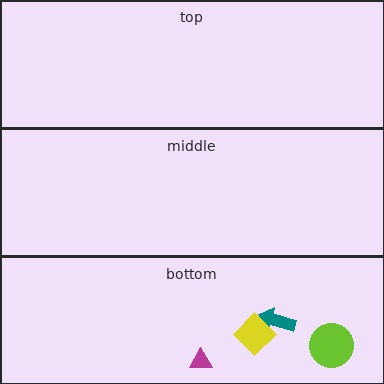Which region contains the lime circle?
The bottom region.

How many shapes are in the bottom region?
4.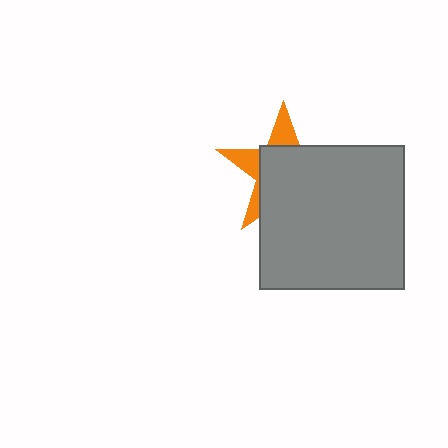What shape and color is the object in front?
The object in front is a gray square.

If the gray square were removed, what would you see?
You would see the complete orange star.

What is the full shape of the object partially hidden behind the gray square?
The partially hidden object is an orange star.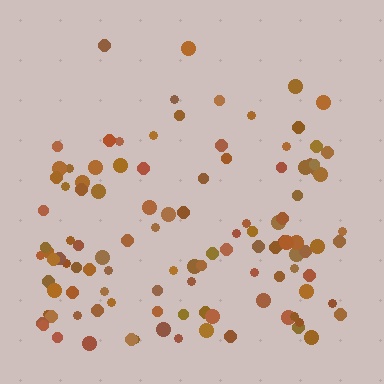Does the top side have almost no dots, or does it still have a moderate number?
Still a moderate number, just noticeably fewer than the bottom.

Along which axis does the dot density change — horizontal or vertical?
Vertical.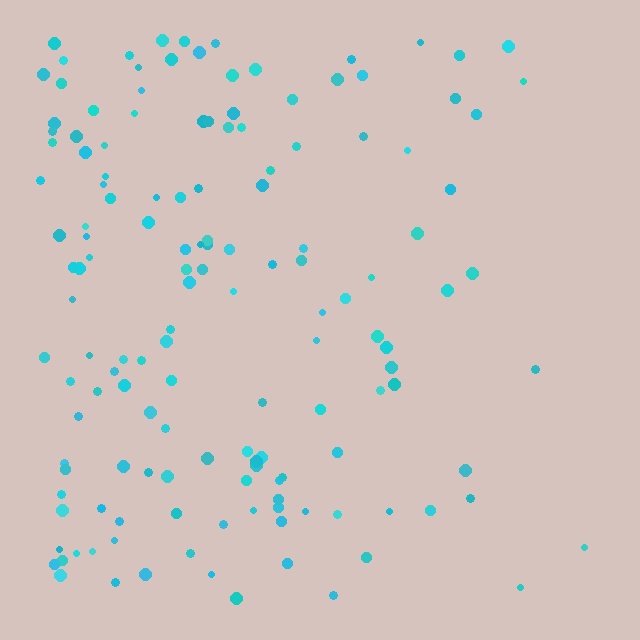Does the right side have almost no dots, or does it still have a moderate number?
Still a moderate number, just noticeably fewer than the left.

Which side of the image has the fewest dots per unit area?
The right.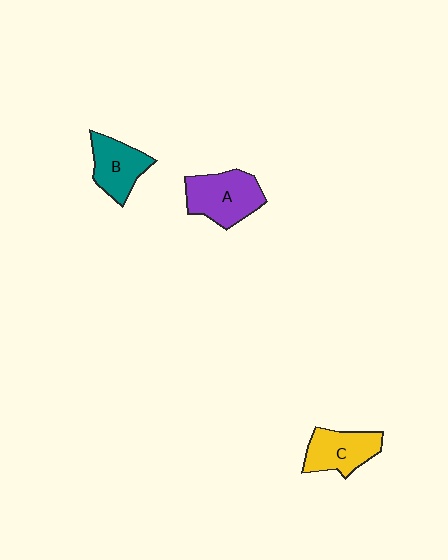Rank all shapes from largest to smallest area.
From largest to smallest: A (purple), C (yellow), B (teal).